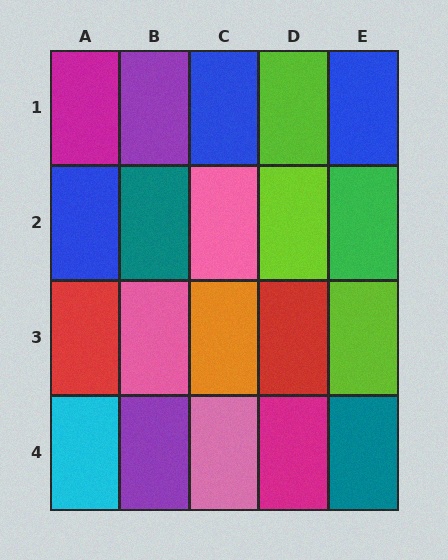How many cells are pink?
3 cells are pink.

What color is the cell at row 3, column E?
Lime.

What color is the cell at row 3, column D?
Red.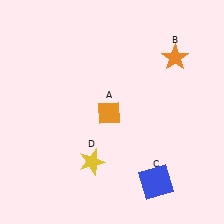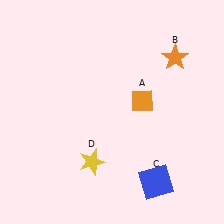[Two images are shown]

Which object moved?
The orange diamond (A) moved right.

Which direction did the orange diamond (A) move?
The orange diamond (A) moved right.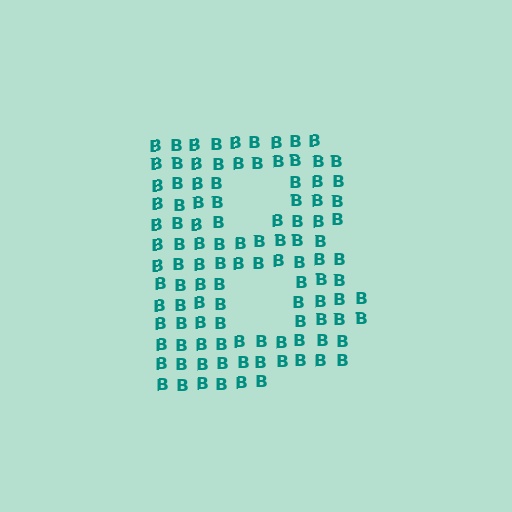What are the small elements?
The small elements are letter B's.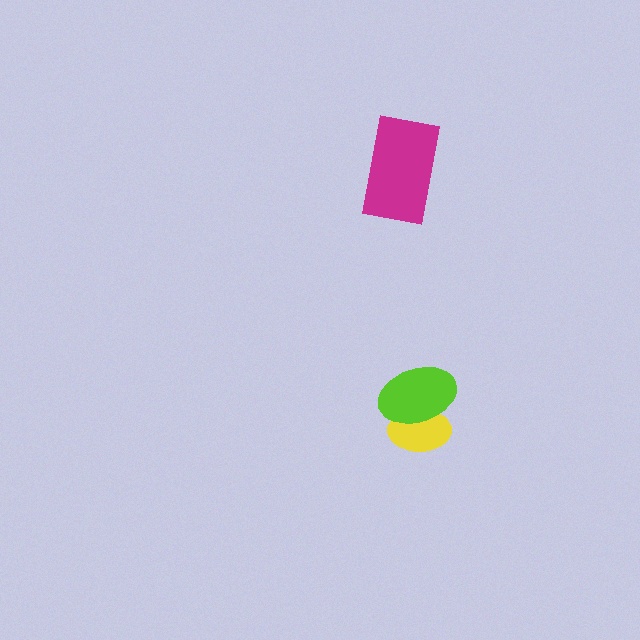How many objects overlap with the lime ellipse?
1 object overlaps with the lime ellipse.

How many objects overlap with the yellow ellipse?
1 object overlaps with the yellow ellipse.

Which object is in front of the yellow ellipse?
The lime ellipse is in front of the yellow ellipse.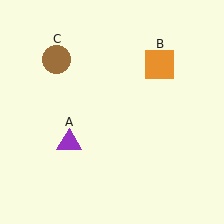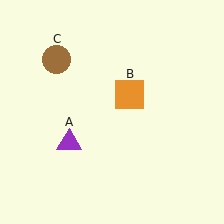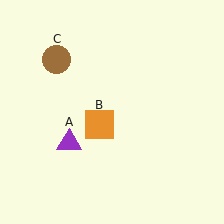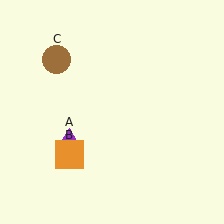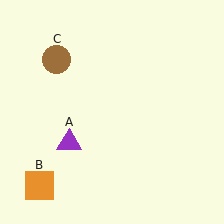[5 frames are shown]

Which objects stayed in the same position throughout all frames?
Purple triangle (object A) and brown circle (object C) remained stationary.